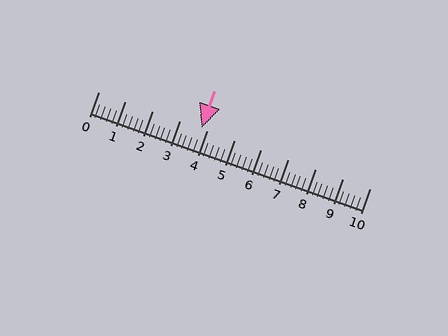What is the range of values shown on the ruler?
The ruler shows values from 0 to 10.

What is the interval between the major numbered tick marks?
The major tick marks are spaced 1 units apart.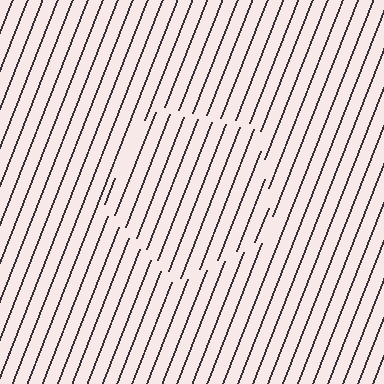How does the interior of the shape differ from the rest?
The interior of the shape contains the same grating, shifted by half a period — the contour is defined by the phase discontinuity where line-ends from the inner and outer gratings abut.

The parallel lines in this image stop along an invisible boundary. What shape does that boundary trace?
An illusory pentagon. The interior of the shape contains the same grating, shifted by half a period — the contour is defined by the phase discontinuity where line-ends from the inner and outer gratings abut.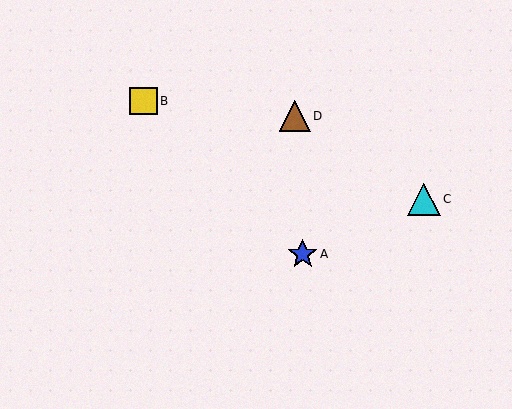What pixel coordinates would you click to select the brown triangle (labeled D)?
Click at (295, 116) to select the brown triangle D.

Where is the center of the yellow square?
The center of the yellow square is at (143, 101).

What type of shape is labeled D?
Shape D is a brown triangle.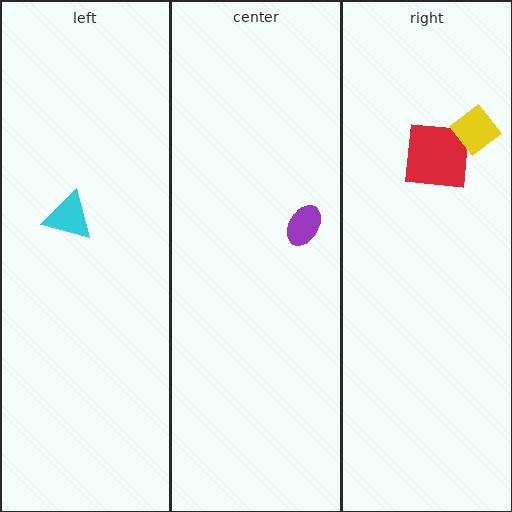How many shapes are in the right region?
2.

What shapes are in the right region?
The red square, the yellow diamond.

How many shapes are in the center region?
1.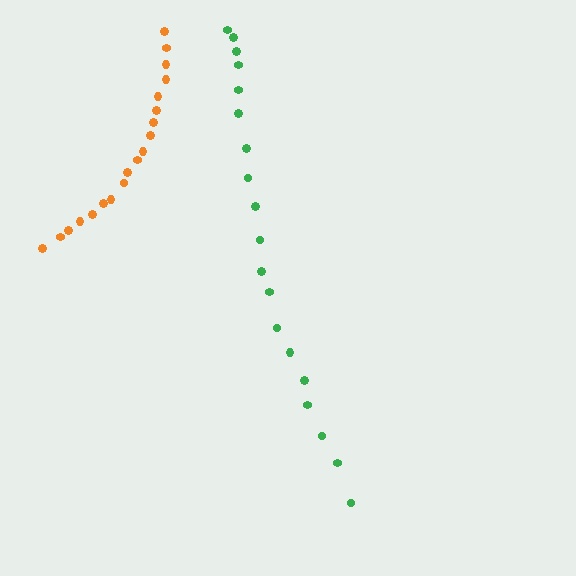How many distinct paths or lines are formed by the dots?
There are 2 distinct paths.